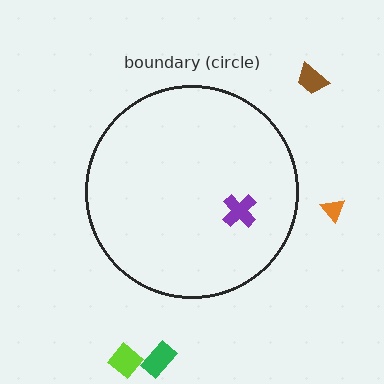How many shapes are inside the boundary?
1 inside, 4 outside.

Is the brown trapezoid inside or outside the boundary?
Outside.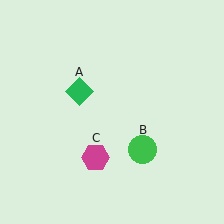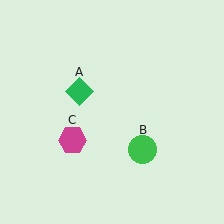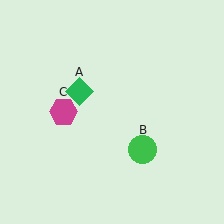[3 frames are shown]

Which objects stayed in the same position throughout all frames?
Green diamond (object A) and green circle (object B) remained stationary.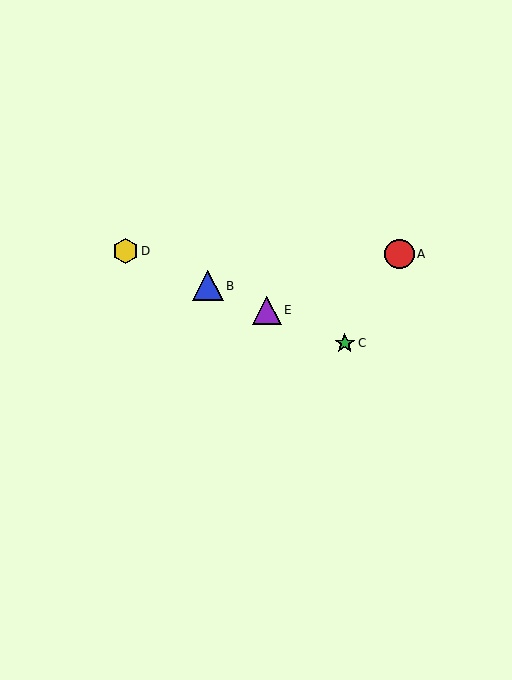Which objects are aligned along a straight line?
Objects B, C, D, E are aligned along a straight line.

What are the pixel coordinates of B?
Object B is at (208, 286).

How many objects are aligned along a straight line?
4 objects (B, C, D, E) are aligned along a straight line.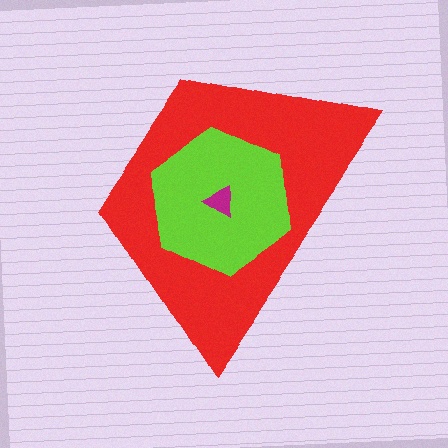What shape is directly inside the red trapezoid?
The lime hexagon.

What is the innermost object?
The magenta triangle.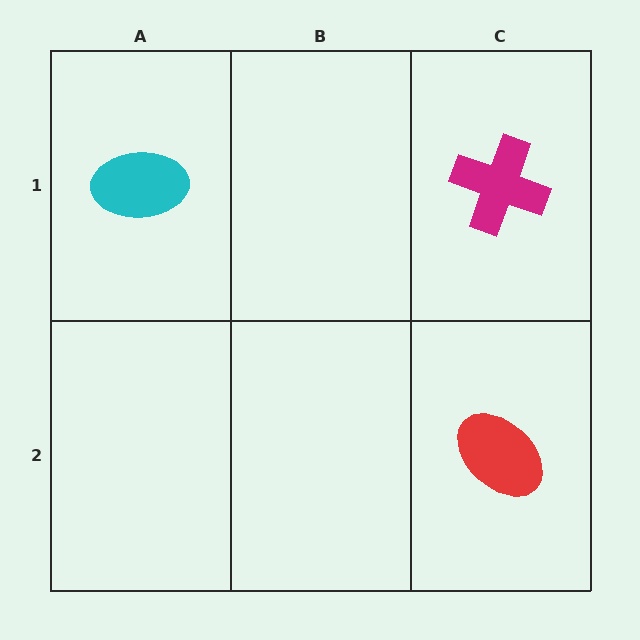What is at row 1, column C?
A magenta cross.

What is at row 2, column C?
A red ellipse.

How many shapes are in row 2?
1 shape.